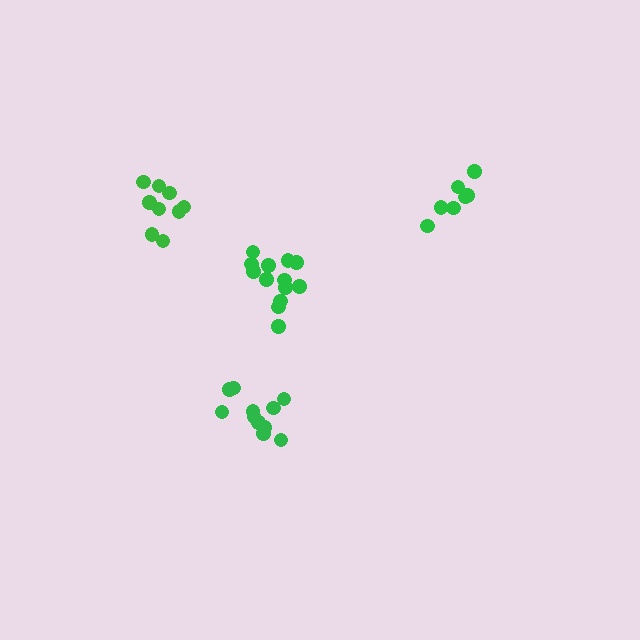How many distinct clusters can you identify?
There are 4 distinct clusters.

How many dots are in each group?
Group 1: 10 dots, Group 2: 13 dots, Group 3: 11 dots, Group 4: 7 dots (41 total).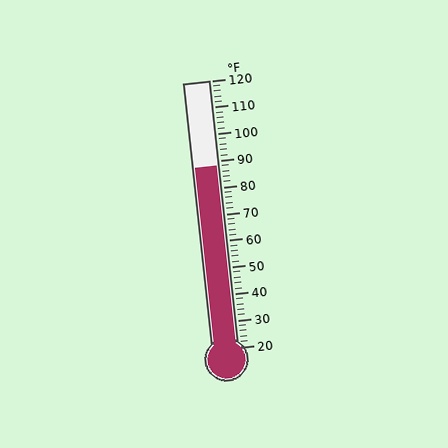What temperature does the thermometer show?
The thermometer shows approximately 88°F.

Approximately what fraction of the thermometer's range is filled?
The thermometer is filled to approximately 70% of its range.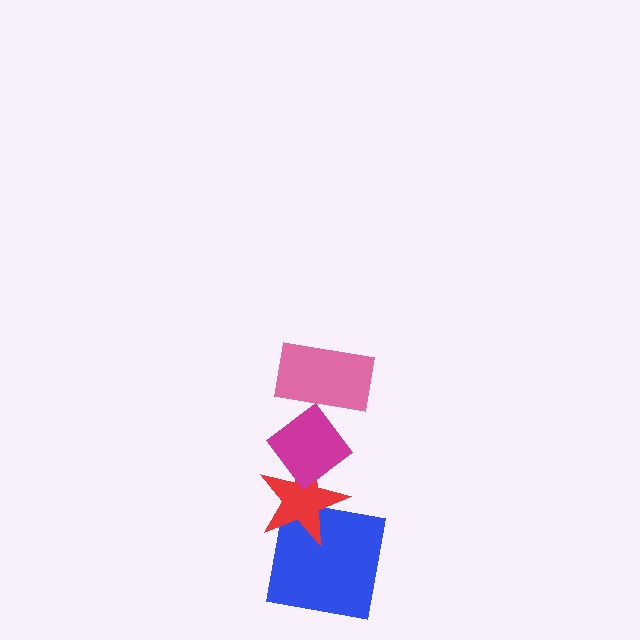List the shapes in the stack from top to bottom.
From top to bottom: the pink rectangle, the magenta diamond, the red star, the blue square.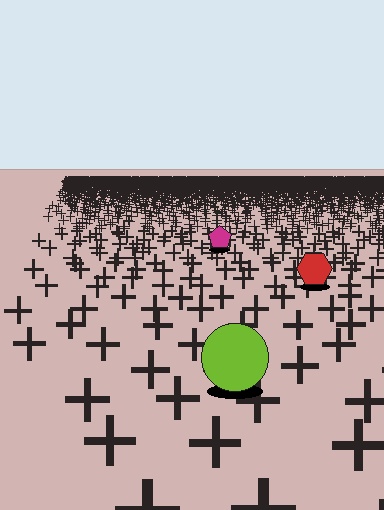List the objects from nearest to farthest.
From nearest to farthest: the lime circle, the red hexagon, the magenta pentagon.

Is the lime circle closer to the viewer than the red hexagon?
Yes. The lime circle is closer — you can tell from the texture gradient: the ground texture is coarser near it.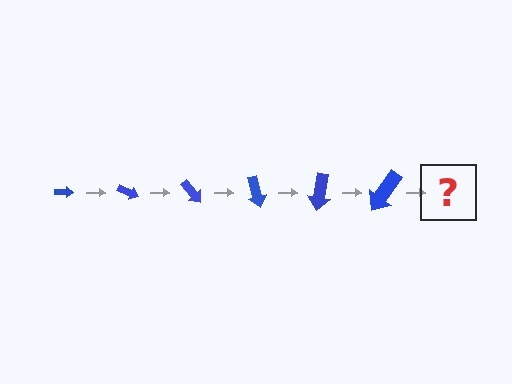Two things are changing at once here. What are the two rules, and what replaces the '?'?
The two rules are that the arrow grows larger each step and it rotates 25 degrees each step. The '?' should be an arrow, larger than the previous one and rotated 150 degrees from the start.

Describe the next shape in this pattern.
It should be an arrow, larger than the previous one and rotated 150 degrees from the start.